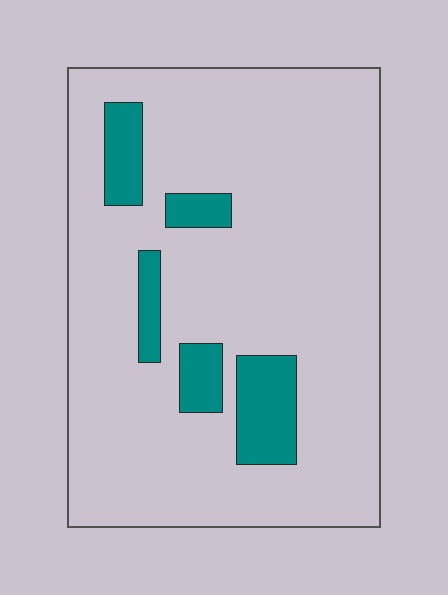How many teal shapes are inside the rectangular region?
5.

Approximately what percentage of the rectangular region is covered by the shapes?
Approximately 15%.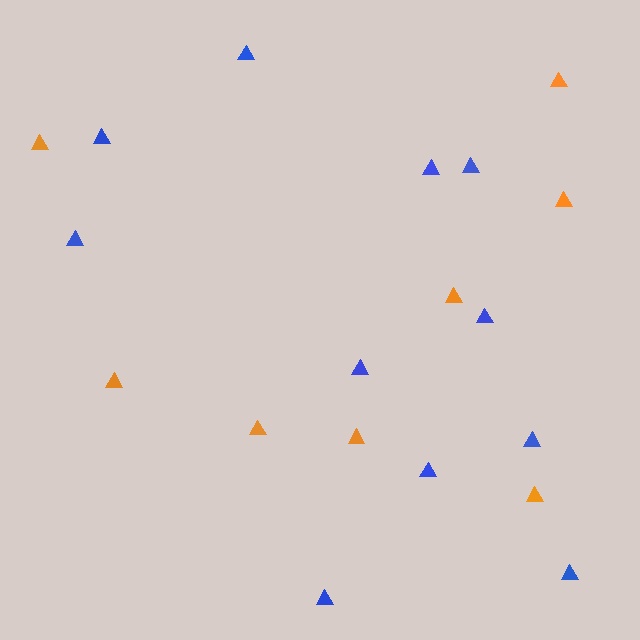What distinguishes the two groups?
There are 2 groups: one group of blue triangles (11) and one group of orange triangles (8).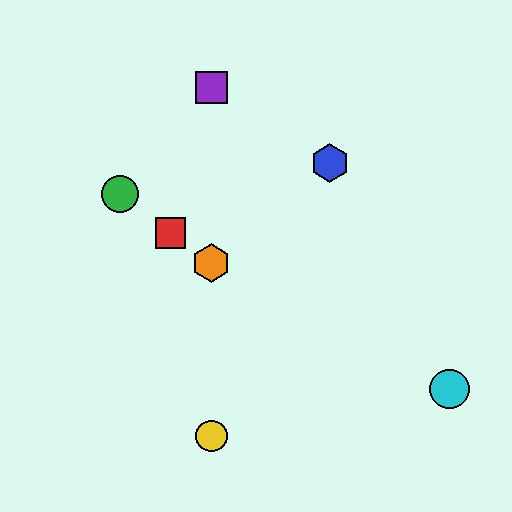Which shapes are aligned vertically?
The yellow circle, the purple square, the orange hexagon are aligned vertically.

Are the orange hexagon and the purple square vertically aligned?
Yes, both are at x≈211.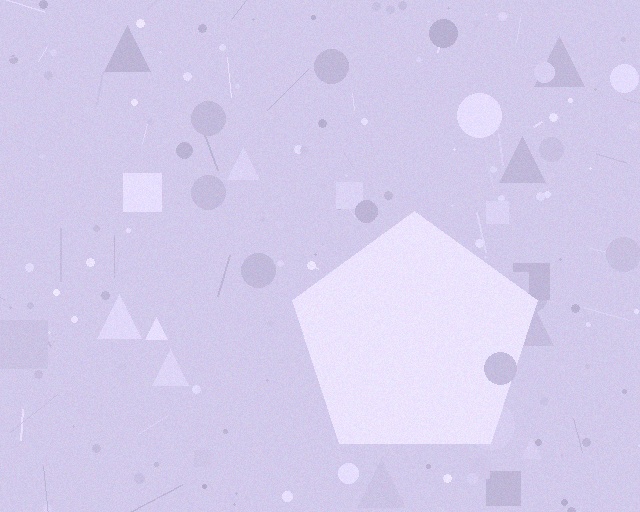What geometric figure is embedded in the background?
A pentagon is embedded in the background.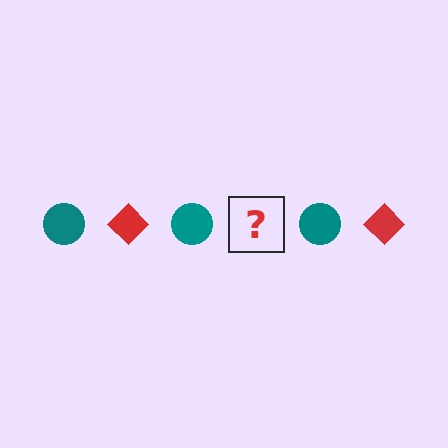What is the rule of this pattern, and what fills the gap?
The rule is that the pattern alternates between teal circle and red diamond. The gap should be filled with a red diamond.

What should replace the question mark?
The question mark should be replaced with a red diamond.